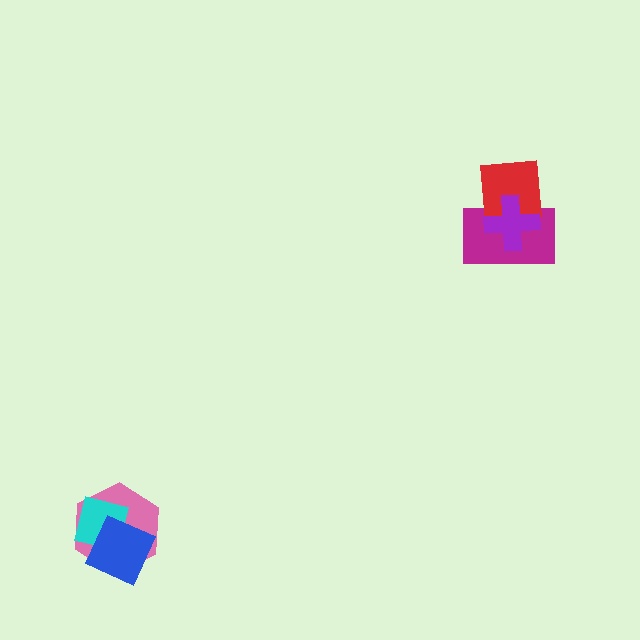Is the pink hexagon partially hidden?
Yes, it is partially covered by another shape.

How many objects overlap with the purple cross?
2 objects overlap with the purple cross.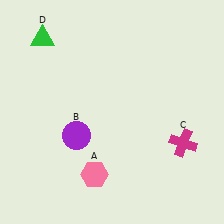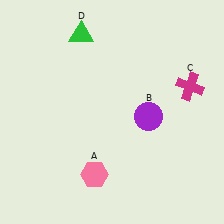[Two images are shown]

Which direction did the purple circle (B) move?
The purple circle (B) moved right.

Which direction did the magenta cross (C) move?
The magenta cross (C) moved up.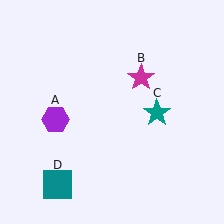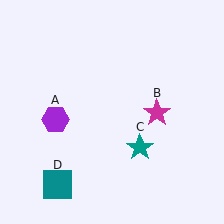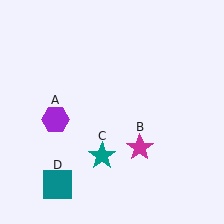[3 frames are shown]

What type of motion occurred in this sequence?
The magenta star (object B), teal star (object C) rotated clockwise around the center of the scene.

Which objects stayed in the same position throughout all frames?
Purple hexagon (object A) and teal square (object D) remained stationary.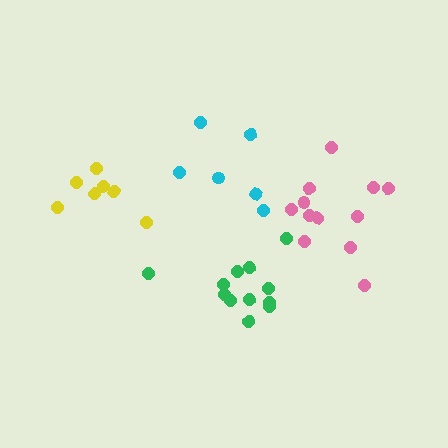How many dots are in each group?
Group 1: 12 dots, Group 2: 6 dots, Group 3: 12 dots, Group 4: 7 dots (37 total).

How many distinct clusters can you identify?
There are 4 distinct clusters.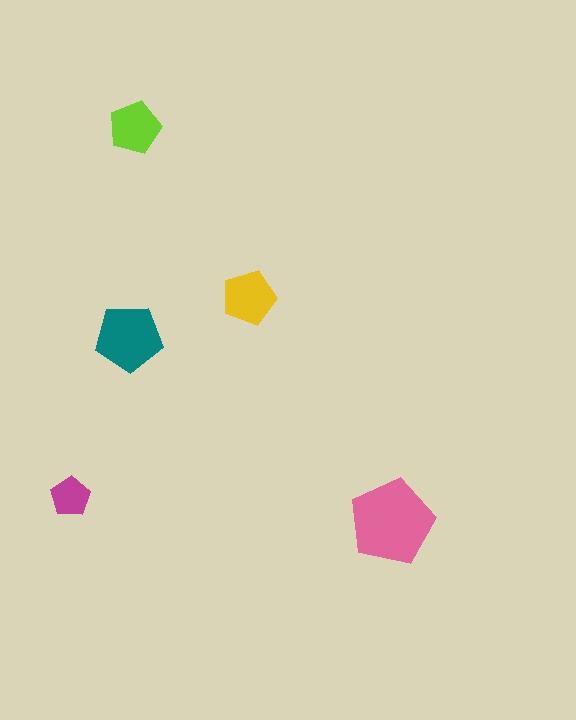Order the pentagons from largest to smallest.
the pink one, the teal one, the yellow one, the lime one, the magenta one.